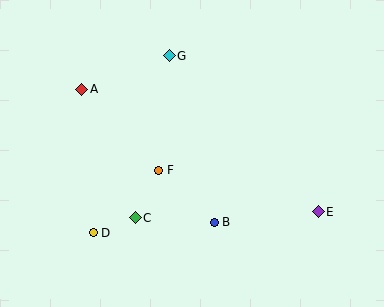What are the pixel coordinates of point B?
Point B is at (214, 222).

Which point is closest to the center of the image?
Point F at (159, 170) is closest to the center.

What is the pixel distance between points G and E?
The distance between G and E is 216 pixels.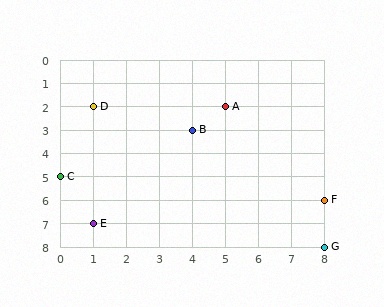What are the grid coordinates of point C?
Point C is at grid coordinates (0, 5).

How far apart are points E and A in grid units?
Points E and A are 4 columns and 5 rows apart (about 6.4 grid units diagonally).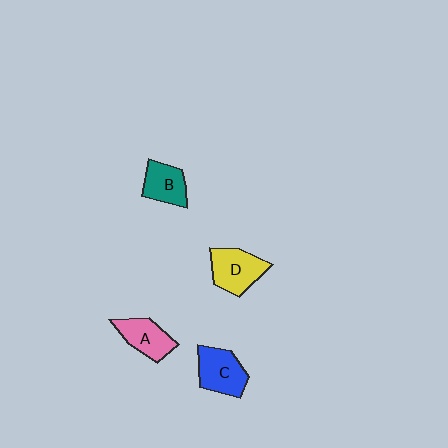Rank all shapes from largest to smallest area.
From largest to smallest: D (yellow), C (blue), A (pink), B (teal).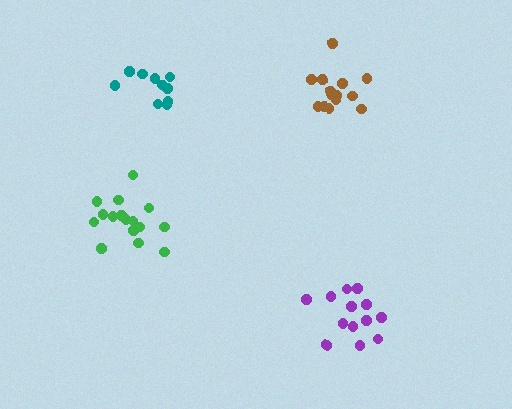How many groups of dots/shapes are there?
There are 4 groups.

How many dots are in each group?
Group 1: 10 dots, Group 2: 14 dots, Group 3: 16 dots, Group 4: 13 dots (53 total).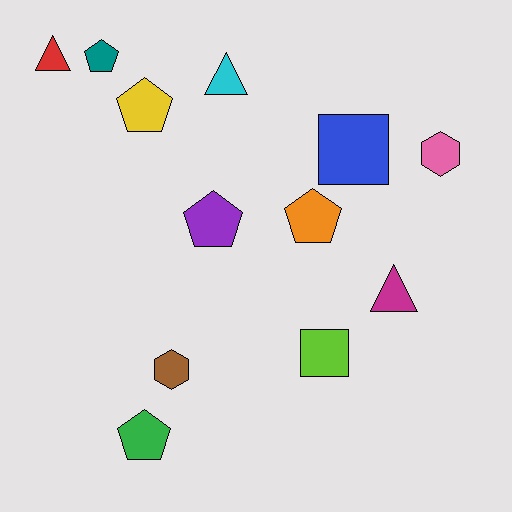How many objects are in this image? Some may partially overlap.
There are 12 objects.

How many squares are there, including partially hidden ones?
There are 2 squares.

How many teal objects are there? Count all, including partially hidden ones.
There is 1 teal object.